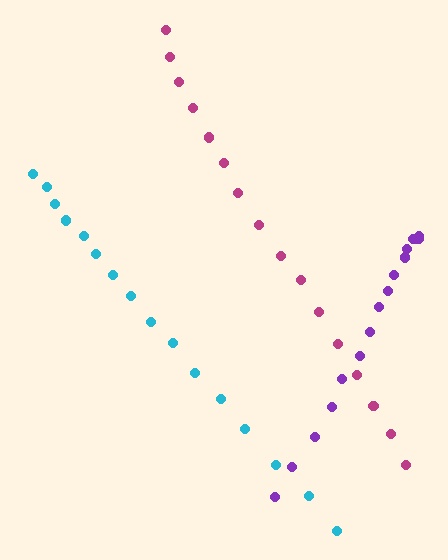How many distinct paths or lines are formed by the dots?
There are 3 distinct paths.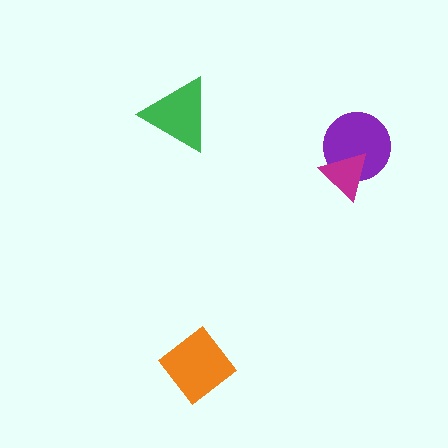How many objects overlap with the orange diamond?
0 objects overlap with the orange diamond.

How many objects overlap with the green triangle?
0 objects overlap with the green triangle.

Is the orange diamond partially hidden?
No, no other shape covers it.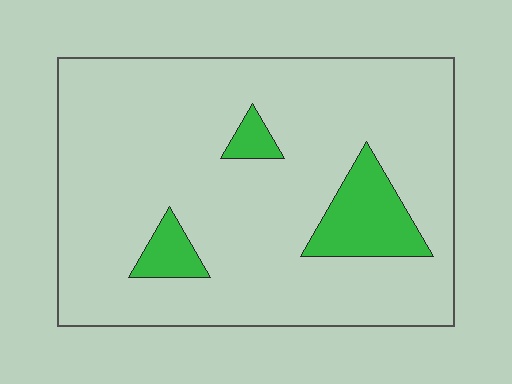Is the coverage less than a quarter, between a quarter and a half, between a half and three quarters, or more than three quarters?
Less than a quarter.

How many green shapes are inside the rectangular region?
3.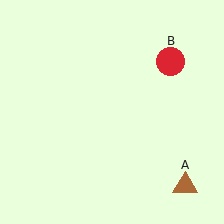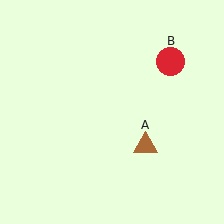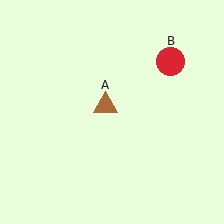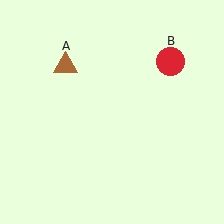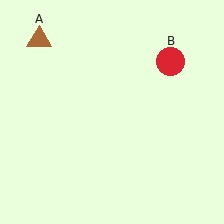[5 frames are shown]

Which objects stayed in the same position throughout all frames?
Red circle (object B) remained stationary.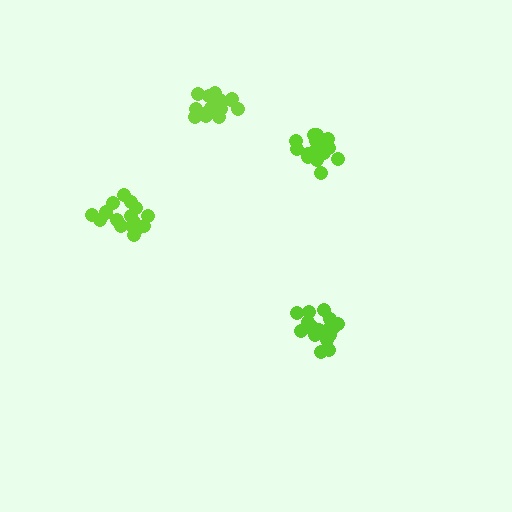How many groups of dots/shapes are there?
There are 4 groups.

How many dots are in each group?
Group 1: 16 dots, Group 2: 17 dots, Group 3: 17 dots, Group 4: 15 dots (65 total).